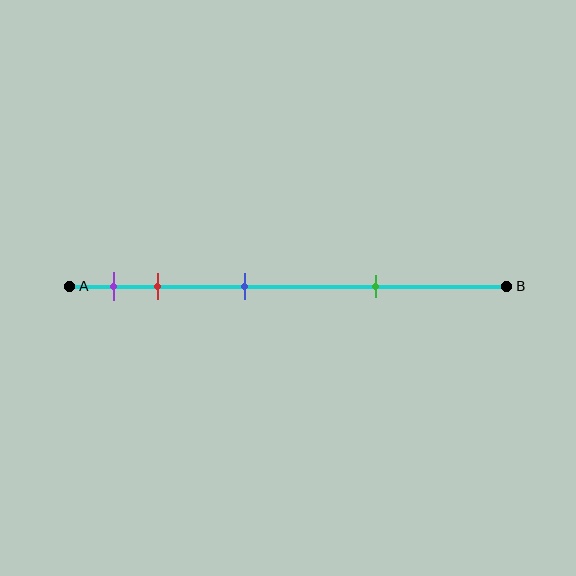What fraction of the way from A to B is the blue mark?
The blue mark is approximately 40% (0.4) of the way from A to B.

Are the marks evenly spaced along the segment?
No, the marks are not evenly spaced.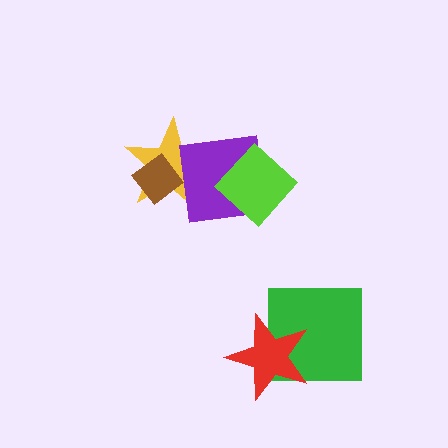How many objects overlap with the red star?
1 object overlaps with the red star.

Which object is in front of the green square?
The red star is in front of the green square.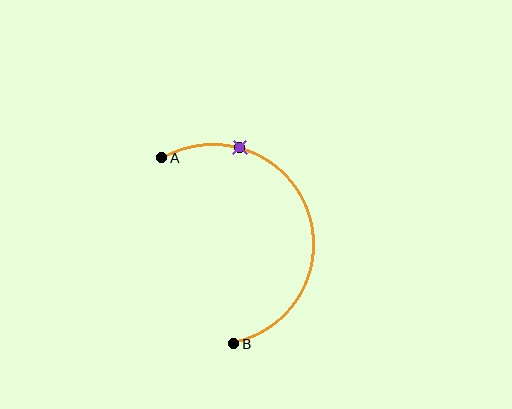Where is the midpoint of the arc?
The arc midpoint is the point on the curve farthest from the straight line joining A and B. It sits to the right of that line.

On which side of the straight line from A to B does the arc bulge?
The arc bulges to the right of the straight line connecting A and B.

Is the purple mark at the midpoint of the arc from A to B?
No. The purple mark lies on the arc but is closer to endpoint A. The arc midpoint would be at the point on the curve equidistant along the arc from both A and B.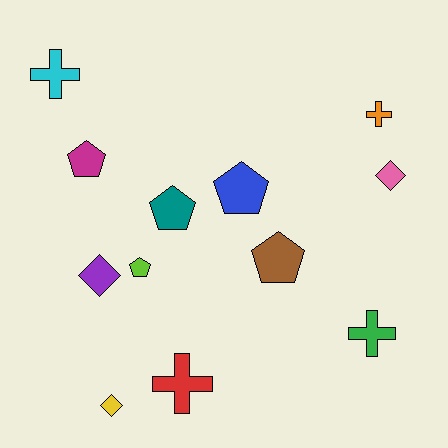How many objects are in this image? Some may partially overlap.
There are 12 objects.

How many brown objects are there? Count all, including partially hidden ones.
There is 1 brown object.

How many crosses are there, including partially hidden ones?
There are 4 crosses.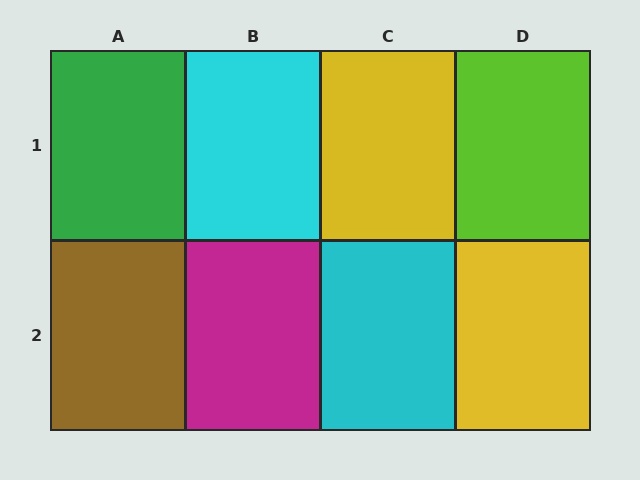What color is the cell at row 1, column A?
Green.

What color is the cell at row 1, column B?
Cyan.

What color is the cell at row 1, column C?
Yellow.